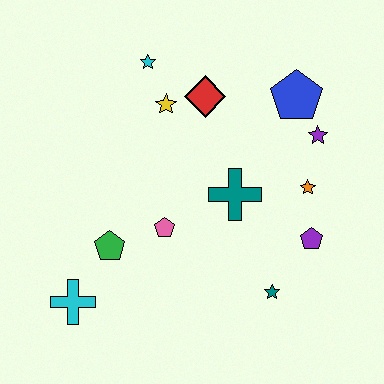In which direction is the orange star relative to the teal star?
The orange star is above the teal star.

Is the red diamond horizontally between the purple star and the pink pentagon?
Yes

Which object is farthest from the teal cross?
The cyan cross is farthest from the teal cross.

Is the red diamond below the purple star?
No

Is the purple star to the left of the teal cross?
No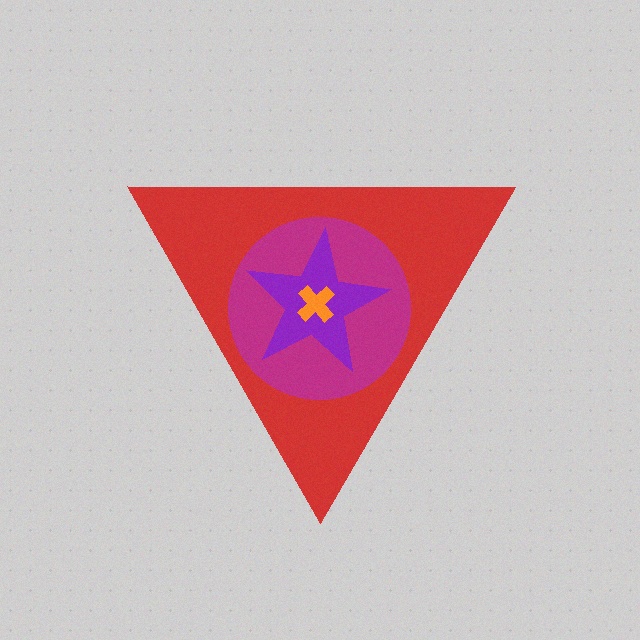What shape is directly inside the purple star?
The orange cross.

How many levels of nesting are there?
4.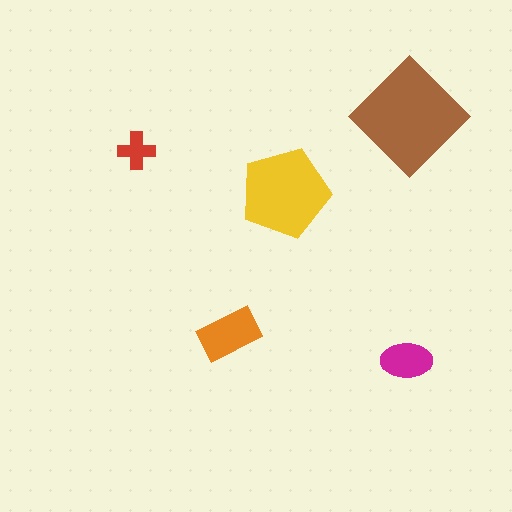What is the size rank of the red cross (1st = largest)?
5th.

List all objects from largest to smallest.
The brown diamond, the yellow pentagon, the orange rectangle, the magenta ellipse, the red cross.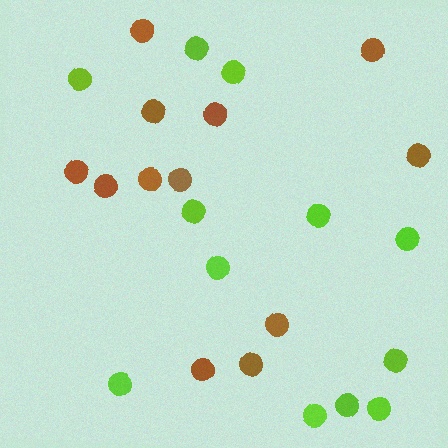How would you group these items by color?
There are 2 groups: one group of brown circles (12) and one group of lime circles (12).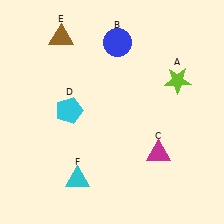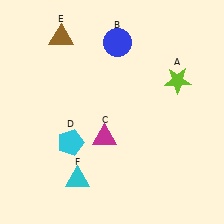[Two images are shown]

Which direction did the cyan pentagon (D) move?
The cyan pentagon (D) moved down.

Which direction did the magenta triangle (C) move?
The magenta triangle (C) moved left.